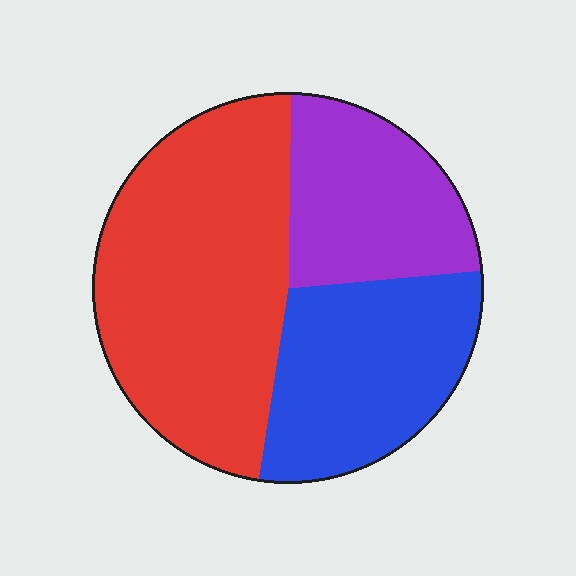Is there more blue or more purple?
Blue.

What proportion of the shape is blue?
Blue covers around 30% of the shape.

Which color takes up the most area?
Red, at roughly 50%.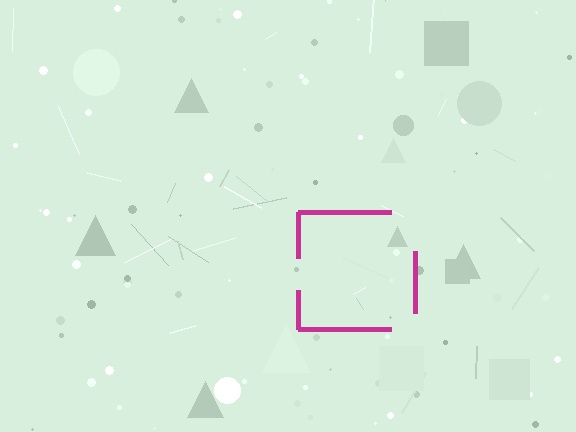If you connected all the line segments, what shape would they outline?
They would outline a square.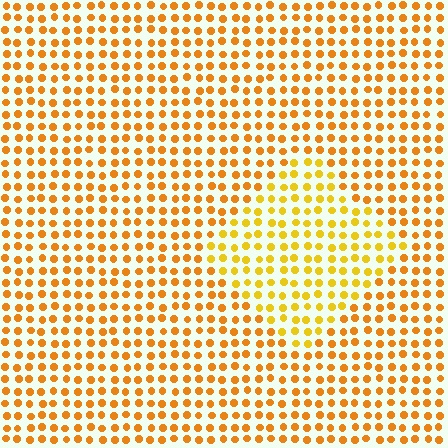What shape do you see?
I see a diamond.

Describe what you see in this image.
The image is filled with small orange elements in a uniform arrangement. A diamond-shaped region is visible where the elements are tinted to a slightly different hue, forming a subtle color boundary.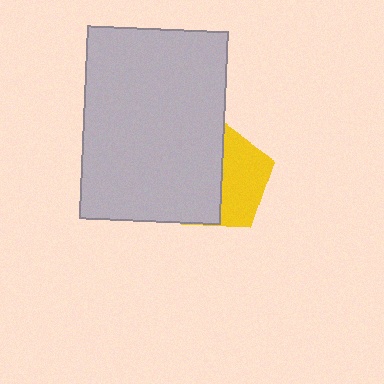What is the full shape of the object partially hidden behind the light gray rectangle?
The partially hidden object is a yellow pentagon.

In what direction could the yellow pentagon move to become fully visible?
The yellow pentagon could move right. That would shift it out from behind the light gray rectangle entirely.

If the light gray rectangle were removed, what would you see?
You would see the complete yellow pentagon.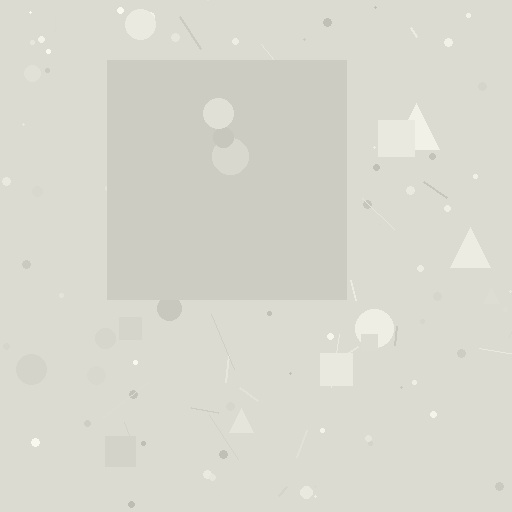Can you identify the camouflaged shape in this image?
The camouflaged shape is a square.